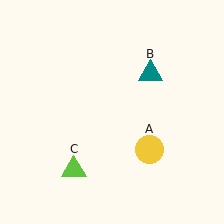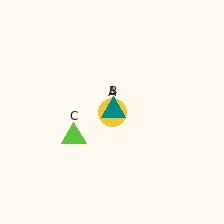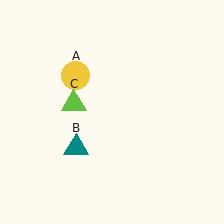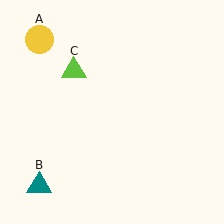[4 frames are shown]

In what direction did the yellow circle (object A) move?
The yellow circle (object A) moved up and to the left.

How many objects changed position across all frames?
3 objects changed position: yellow circle (object A), teal triangle (object B), lime triangle (object C).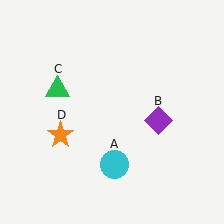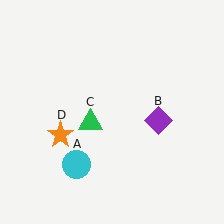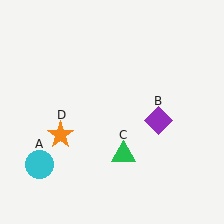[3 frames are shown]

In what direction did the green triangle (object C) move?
The green triangle (object C) moved down and to the right.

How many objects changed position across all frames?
2 objects changed position: cyan circle (object A), green triangle (object C).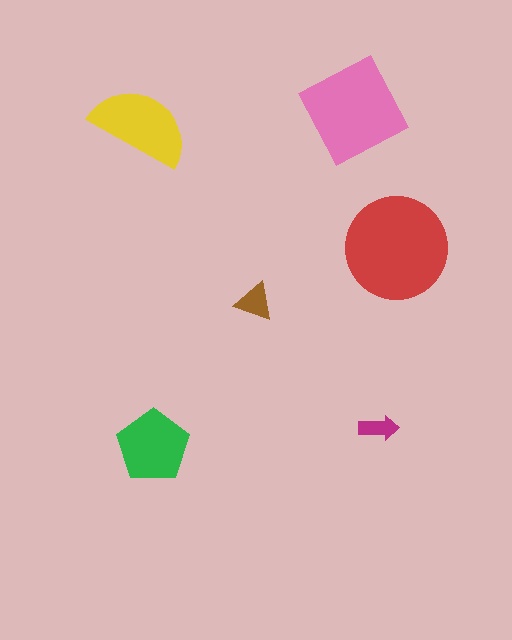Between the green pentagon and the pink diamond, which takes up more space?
The pink diamond.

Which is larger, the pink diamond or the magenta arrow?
The pink diamond.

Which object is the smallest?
The magenta arrow.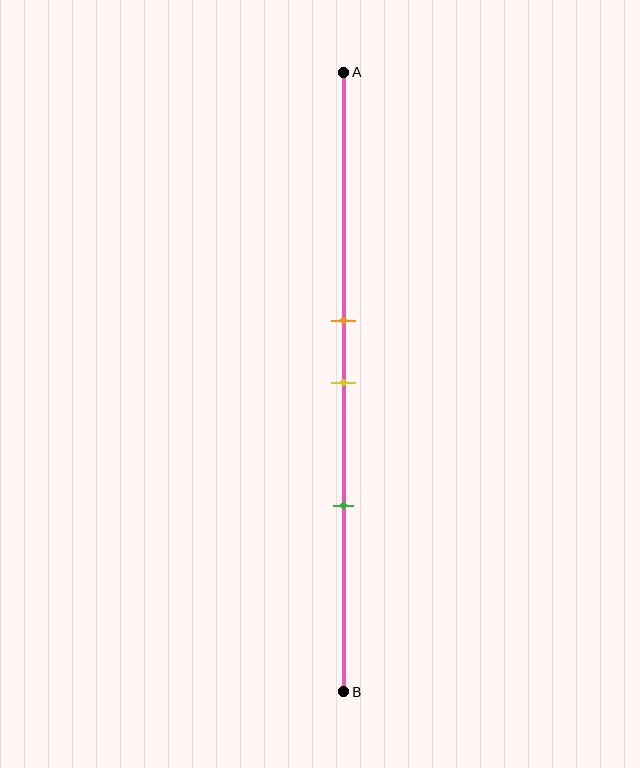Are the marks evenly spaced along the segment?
Yes, the marks are approximately evenly spaced.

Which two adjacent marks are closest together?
The orange and yellow marks are the closest adjacent pair.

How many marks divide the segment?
There are 3 marks dividing the segment.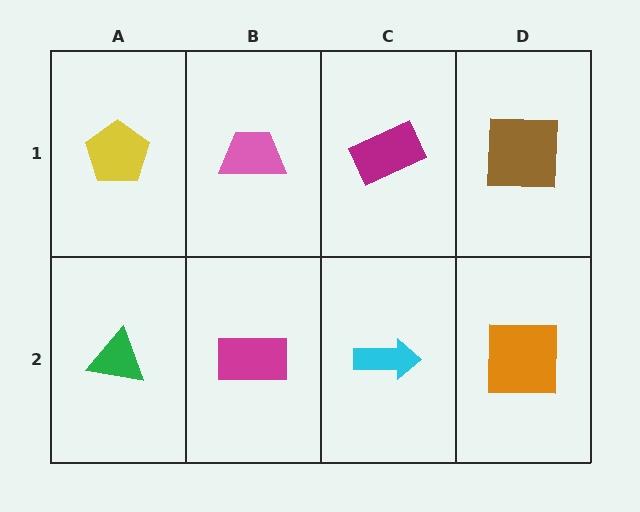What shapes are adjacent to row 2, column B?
A pink trapezoid (row 1, column B), a green triangle (row 2, column A), a cyan arrow (row 2, column C).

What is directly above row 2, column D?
A brown square.